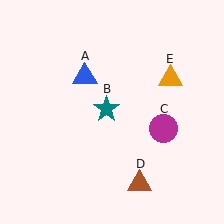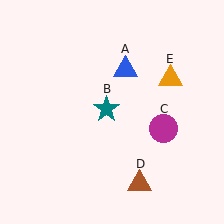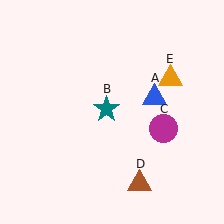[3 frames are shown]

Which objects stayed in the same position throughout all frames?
Teal star (object B) and magenta circle (object C) and brown triangle (object D) and orange triangle (object E) remained stationary.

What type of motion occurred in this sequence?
The blue triangle (object A) rotated clockwise around the center of the scene.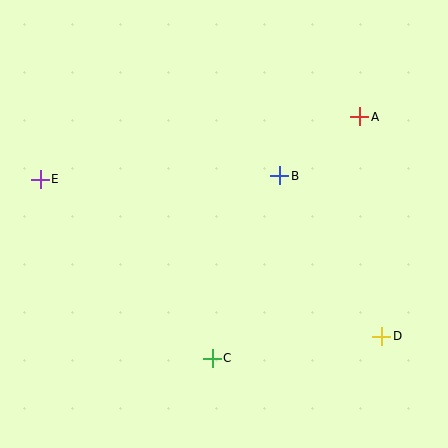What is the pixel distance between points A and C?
The distance between A and C is 283 pixels.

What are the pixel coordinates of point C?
Point C is at (212, 358).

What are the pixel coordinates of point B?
Point B is at (280, 176).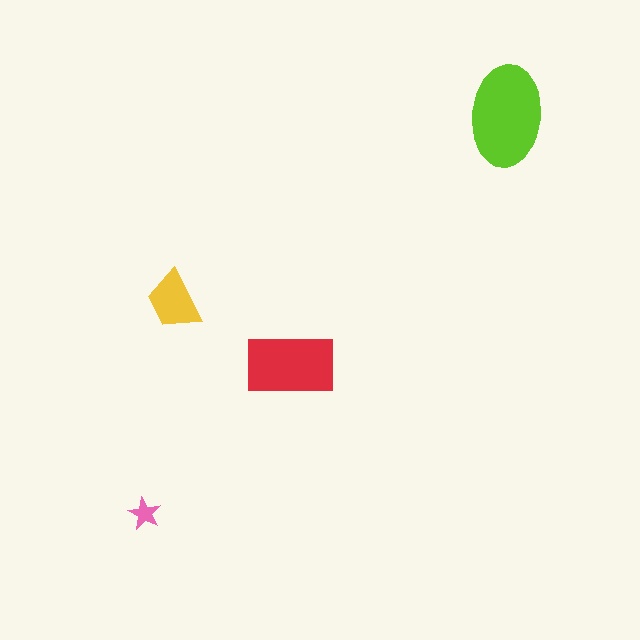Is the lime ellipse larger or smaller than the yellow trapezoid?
Larger.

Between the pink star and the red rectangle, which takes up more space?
The red rectangle.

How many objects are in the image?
There are 4 objects in the image.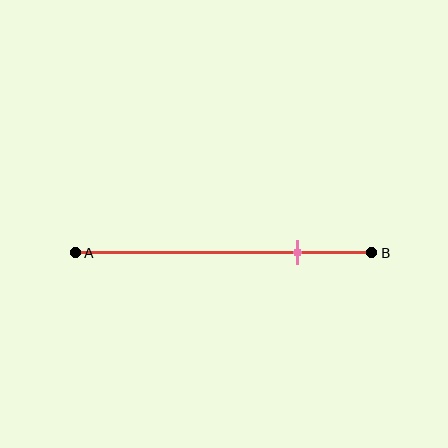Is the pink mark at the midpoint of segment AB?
No, the mark is at about 75% from A, not at the 50% midpoint.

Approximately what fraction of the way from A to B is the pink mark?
The pink mark is approximately 75% of the way from A to B.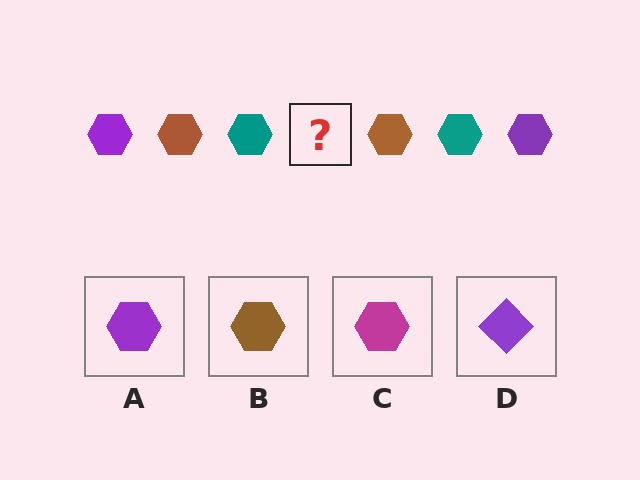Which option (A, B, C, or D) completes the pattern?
A.